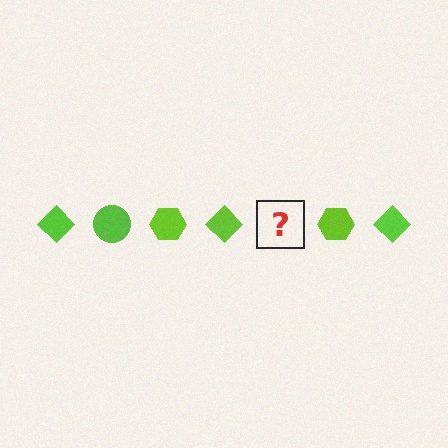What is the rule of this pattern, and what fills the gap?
The rule is that the pattern cycles through diamond, circle, hexagon shapes in lime. The gap should be filled with a lime circle.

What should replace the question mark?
The question mark should be replaced with a lime circle.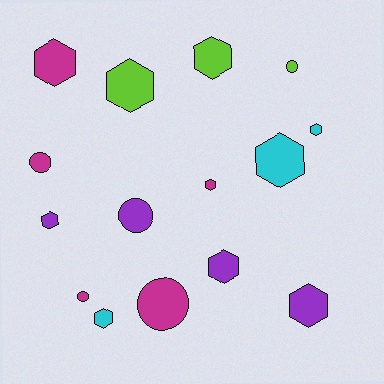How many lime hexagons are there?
There are 2 lime hexagons.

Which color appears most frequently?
Magenta, with 5 objects.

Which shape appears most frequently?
Hexagon, with 10 objects.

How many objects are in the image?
There are 15 objects.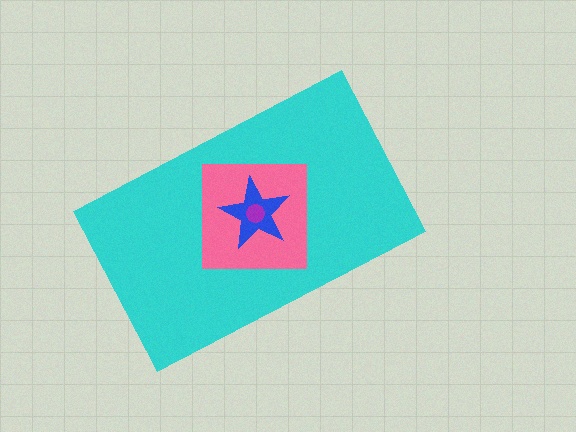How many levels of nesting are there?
4.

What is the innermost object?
The purple circle.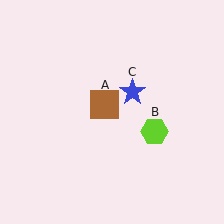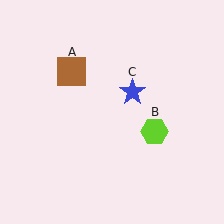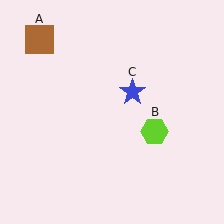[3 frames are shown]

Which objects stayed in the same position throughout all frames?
Lime hexagon (object B) and blue star (object C) remained stationary.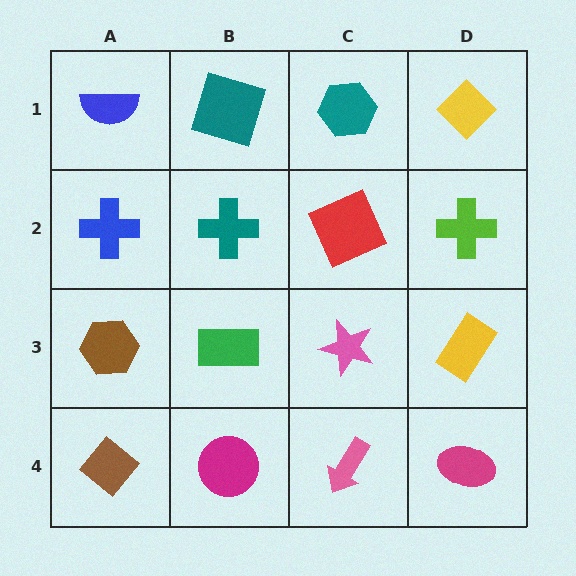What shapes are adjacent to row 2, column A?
A blue semicircle (row 1, column A), a brown hexagon (row 3, column A), a teal cross (row 2, column B).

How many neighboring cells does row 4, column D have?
2.